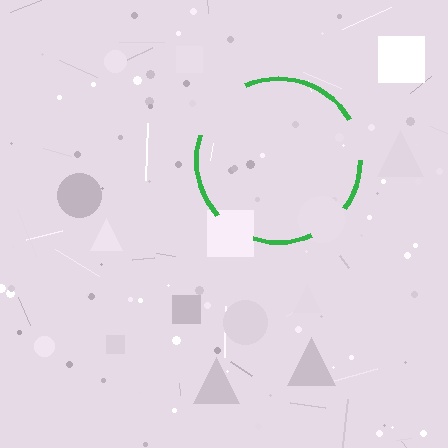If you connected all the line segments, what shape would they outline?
They would outline a circle.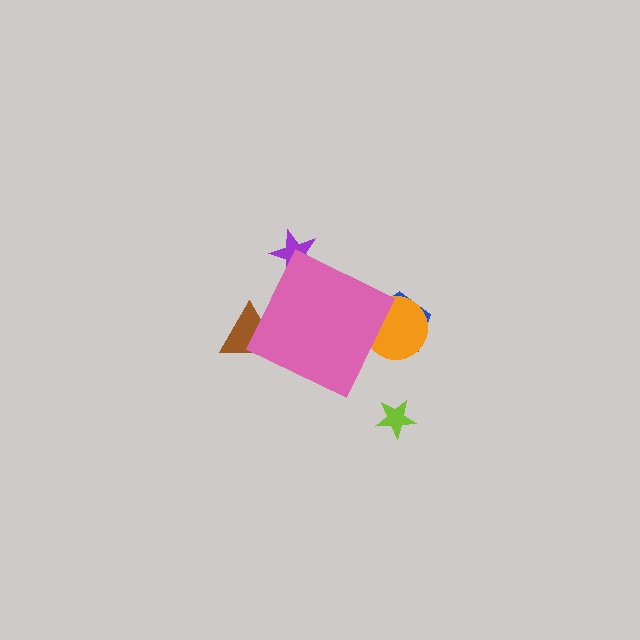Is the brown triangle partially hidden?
Yes, the brown triangle is partially hidden behind the pink diamond.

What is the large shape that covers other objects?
A pink diamond.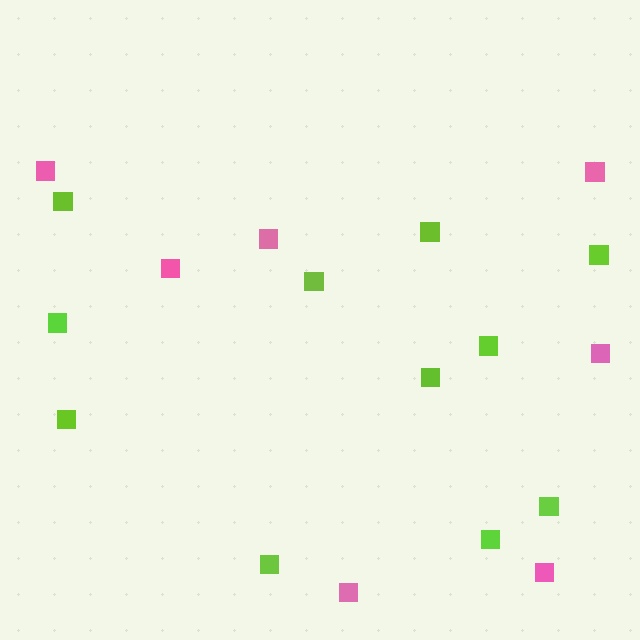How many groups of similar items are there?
There are 2 groups: one group of pink squares (7) and one group of lime squares (11).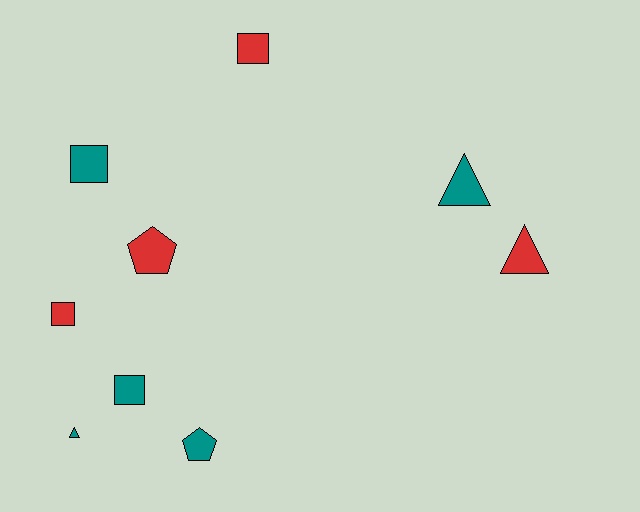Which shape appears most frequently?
Square, with 4 objects.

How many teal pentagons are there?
There is 1 teal pentagon.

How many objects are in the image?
There are 9 objects.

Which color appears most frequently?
Teal, with 5 objects.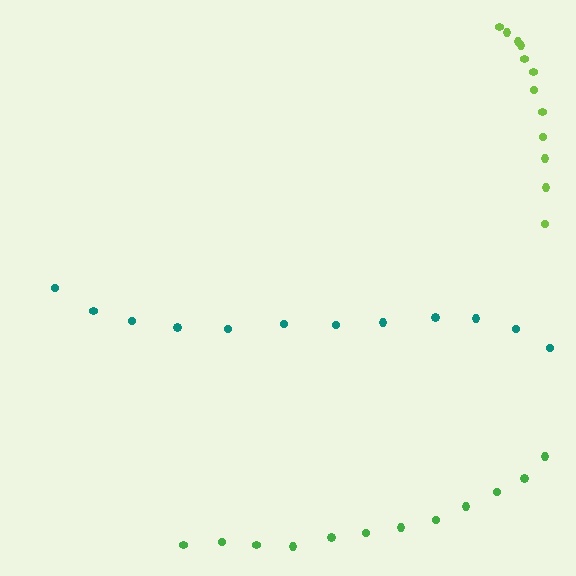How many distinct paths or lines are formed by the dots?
There are 3 distinct paths.